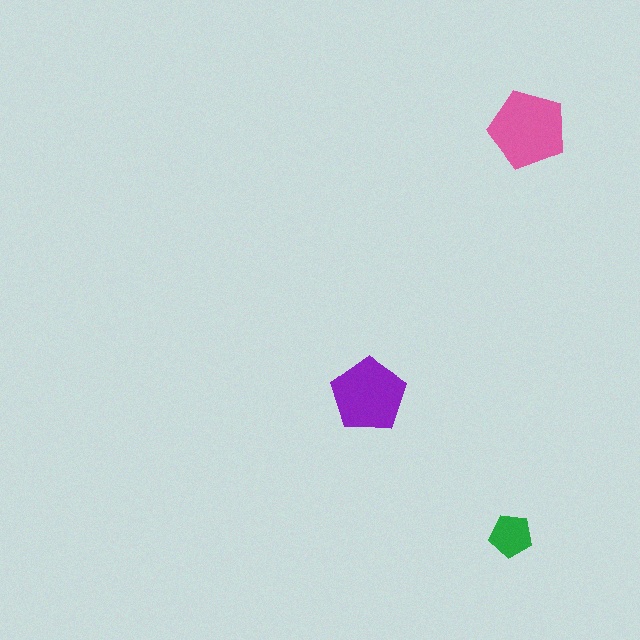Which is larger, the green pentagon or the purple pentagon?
The purple one.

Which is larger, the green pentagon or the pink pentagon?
The pink one.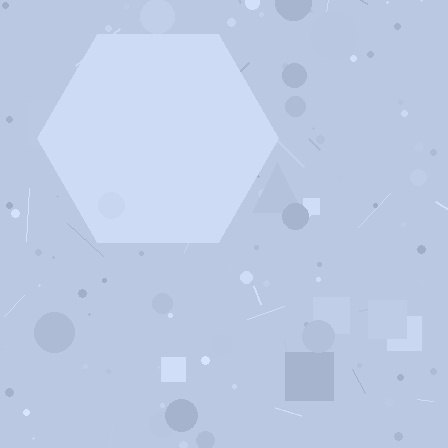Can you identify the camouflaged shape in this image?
The camouflaged shape is a hexagon.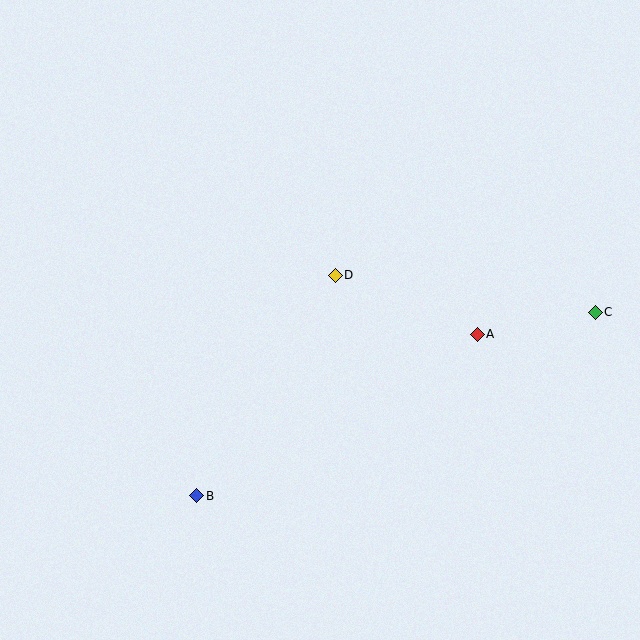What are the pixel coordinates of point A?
Point A is at (477, 334).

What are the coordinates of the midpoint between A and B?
The midpoint between A and B is at (337, 415).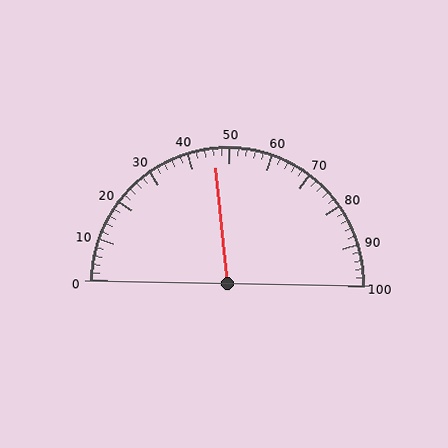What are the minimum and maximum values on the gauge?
The gauge ranges from 0 to 100.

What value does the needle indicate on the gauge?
The needle indicates approximately 46.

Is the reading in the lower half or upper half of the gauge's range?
The reading is in the lower half of the range (0 to 100).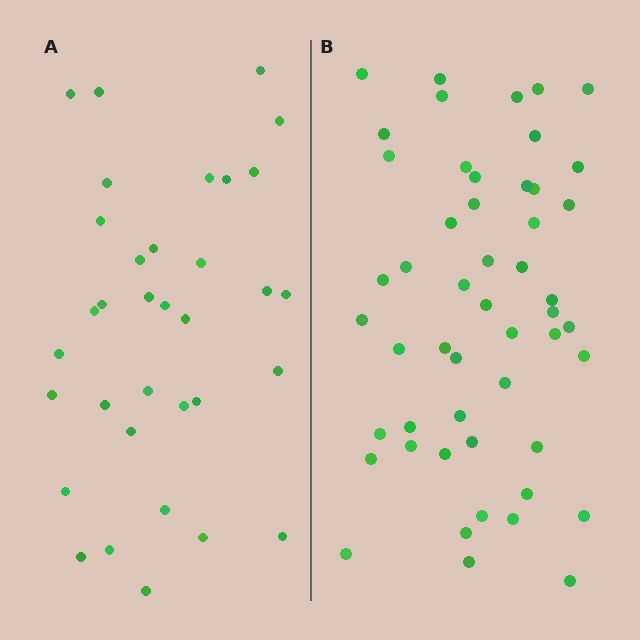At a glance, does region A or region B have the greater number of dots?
Region B (the right region) has more dots.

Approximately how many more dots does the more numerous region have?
Region B has approximately 15 more dots than region A.